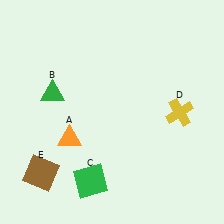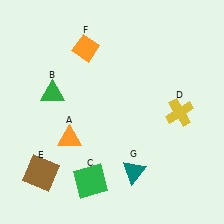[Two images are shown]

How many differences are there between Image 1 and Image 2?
There are 2 differences between the two images.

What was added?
An orange diamond (F), a teal triangle (G) were added in Image 2.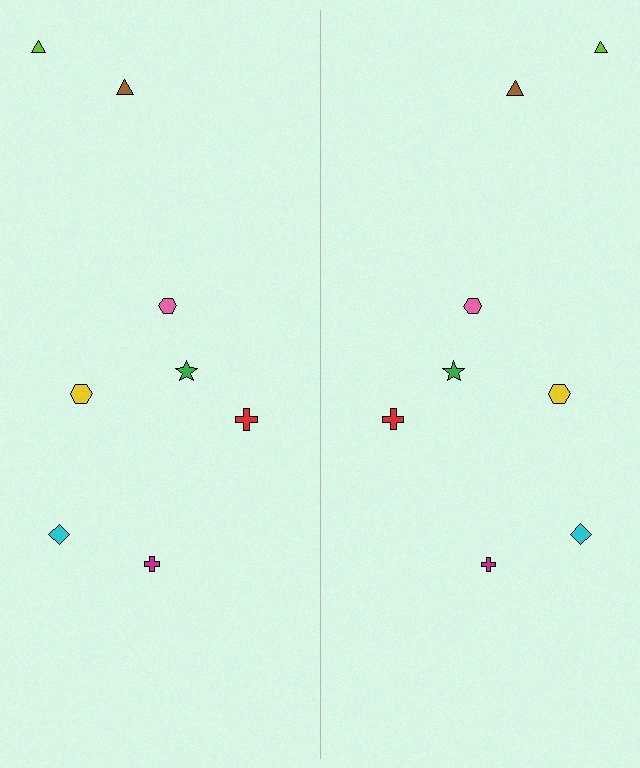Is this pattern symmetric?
Yes, this pattern has bilateral (reflection) symmetry.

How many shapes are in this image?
There are 16 shapes in this image.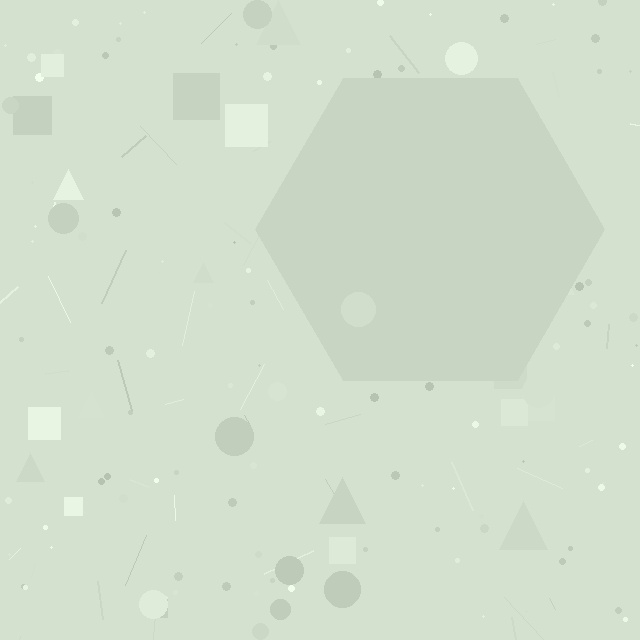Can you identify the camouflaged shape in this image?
The camouflaged shape is a hexagon.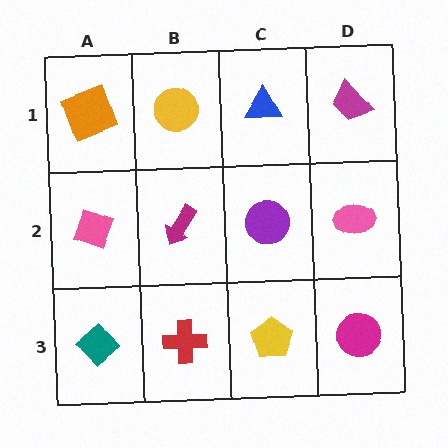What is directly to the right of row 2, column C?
A pink ellipse.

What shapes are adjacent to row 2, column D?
A magenta trapezoid (row 1, column D), a magenta circle (row 3, column D), a purple circle (row 2, column C).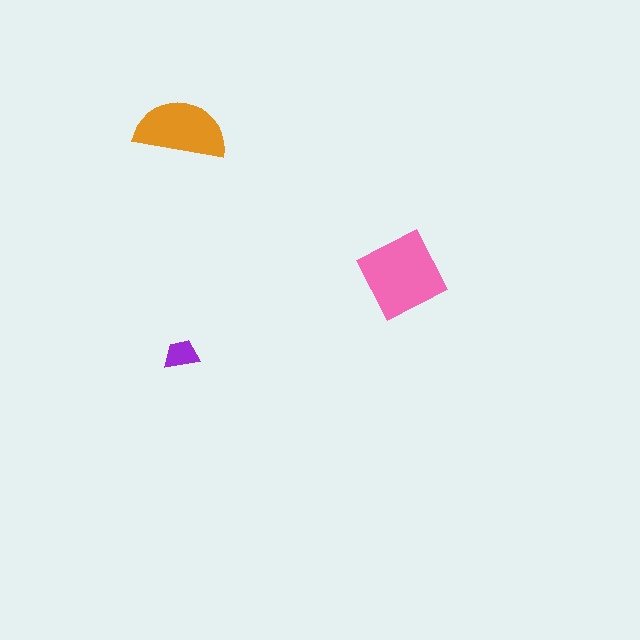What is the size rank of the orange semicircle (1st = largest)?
2nd.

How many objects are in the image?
There are 3 objects in the image.